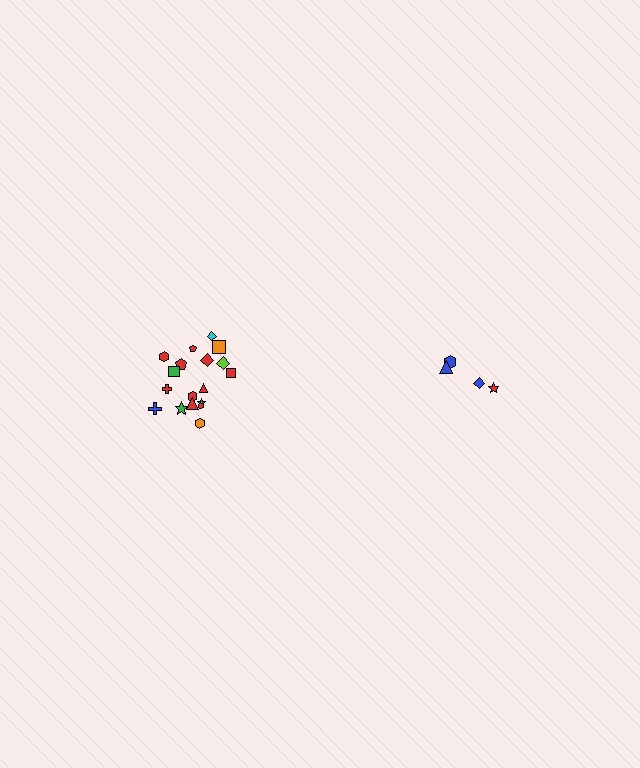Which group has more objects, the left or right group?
The left group.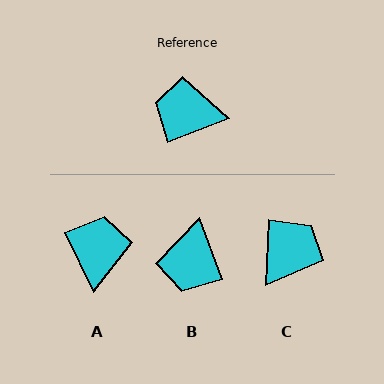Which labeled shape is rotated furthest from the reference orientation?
C, about 114 degrees away.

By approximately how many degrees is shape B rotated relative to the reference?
Approximately 89 degrees counter-clockwise.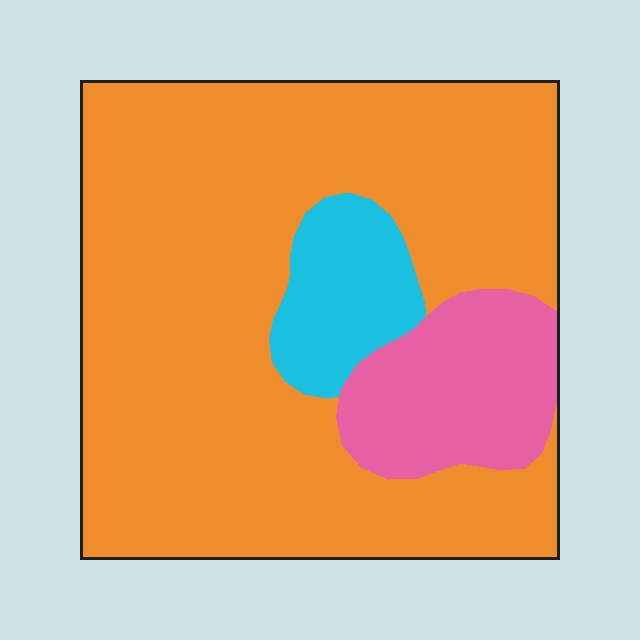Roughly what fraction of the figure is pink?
Pink covers 14% of the figure.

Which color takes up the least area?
Cyan, at roughly 10%.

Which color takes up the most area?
Orange, at roughly 75%.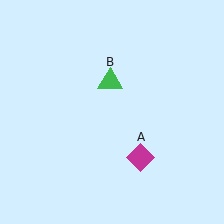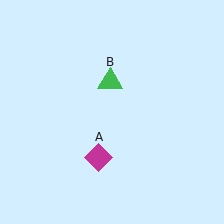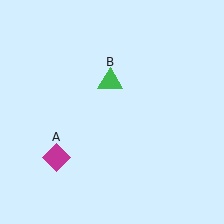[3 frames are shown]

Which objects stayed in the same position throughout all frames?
Green triangle (object B) remained stationary.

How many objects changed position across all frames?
1 object changed position: magenta diamond (object A).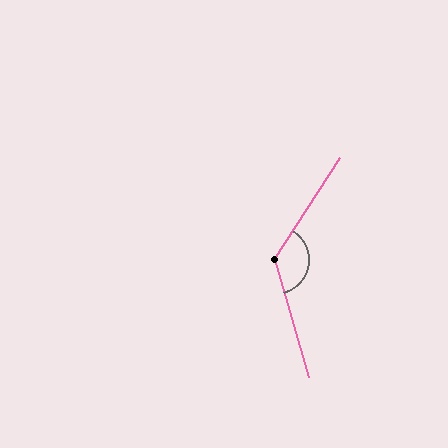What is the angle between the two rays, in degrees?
Approximately 131 degrees.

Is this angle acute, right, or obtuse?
It is obtuse.